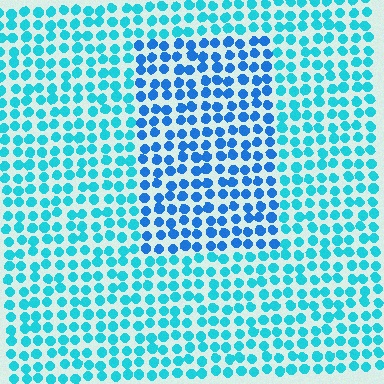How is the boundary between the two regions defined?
The boundary is defined purely by a slight shift in hue (about 29 degrees). Spacing, size, and orientation are identical on both sides.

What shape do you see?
I see a rectangle.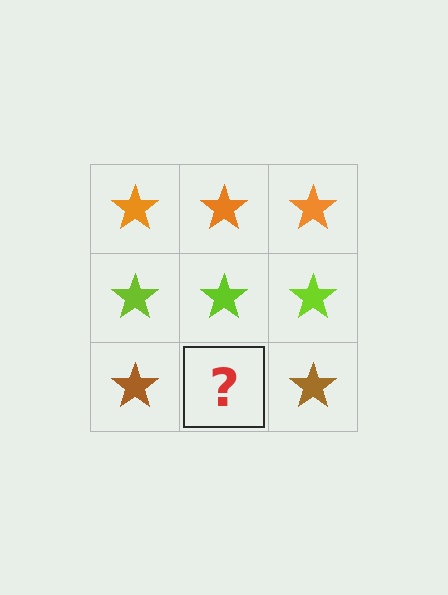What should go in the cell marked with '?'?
The missing cell should contain a brown star.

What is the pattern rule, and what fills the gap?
The rule is that each row has a consistent color. The gap should be filled with a brown star.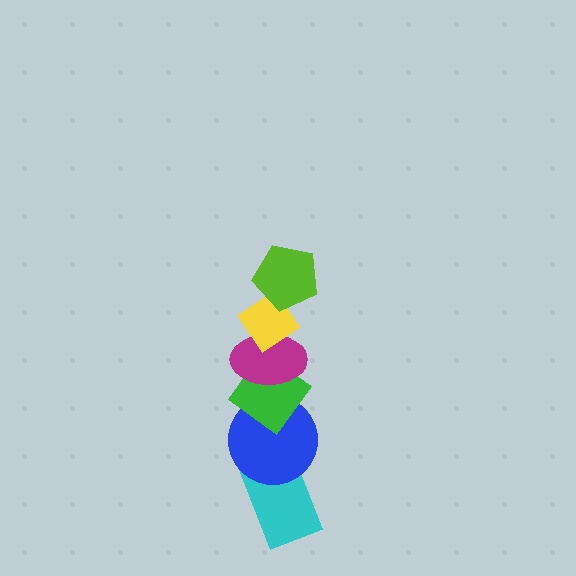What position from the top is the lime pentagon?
The lime pentagon is 1st from the top.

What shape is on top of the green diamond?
The magenta ellipse is on top of the green diamond.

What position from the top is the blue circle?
The blue circle is 5th from the top.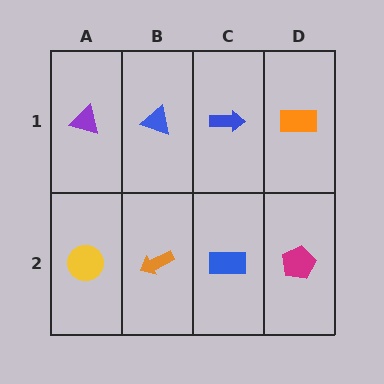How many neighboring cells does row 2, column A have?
2.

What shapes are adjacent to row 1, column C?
A blue rectangle (row 2, column C), a blue triangle (row 1, column B), an orange rectangle (row 1, column D).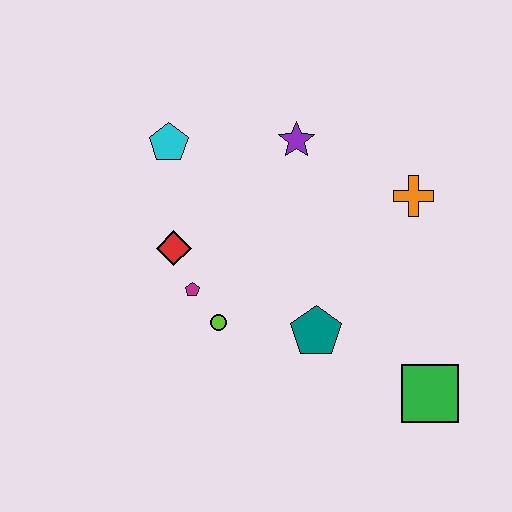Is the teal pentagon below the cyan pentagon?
Yes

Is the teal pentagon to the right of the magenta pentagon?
Yes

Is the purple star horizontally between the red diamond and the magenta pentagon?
No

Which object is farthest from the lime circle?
The orange cross is farthest from the lime circle.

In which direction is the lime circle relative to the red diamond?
The lime circle is below the red diamond.